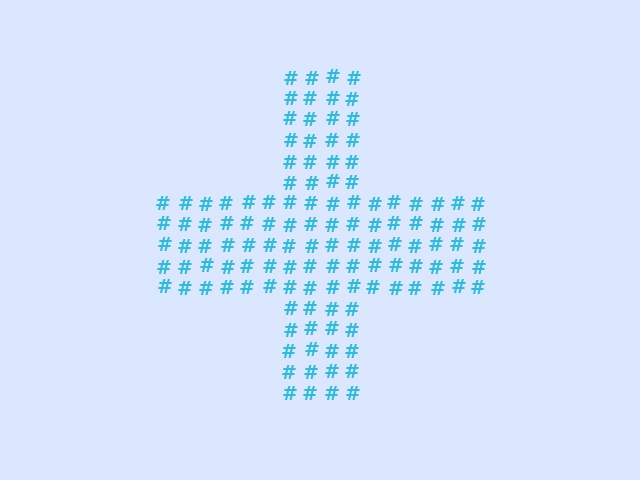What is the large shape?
The large shape is a cross.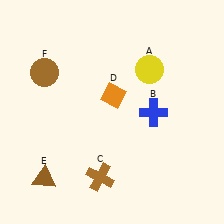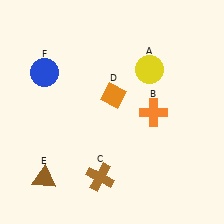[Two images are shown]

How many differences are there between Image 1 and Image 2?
There are 2 differences between the two images.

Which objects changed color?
B changed from blue to orange. F changed from brown to blue.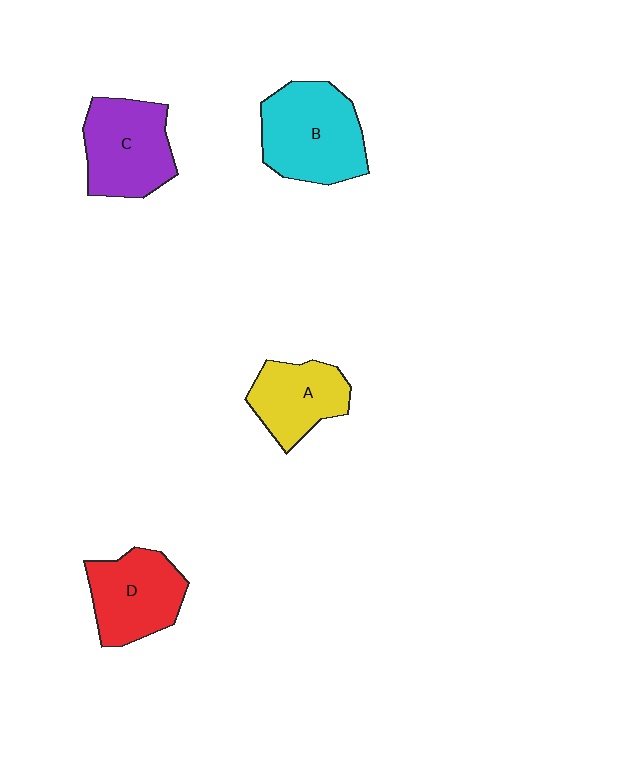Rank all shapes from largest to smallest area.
From largest to smallest: B (cyan), C (purple), D (red), A (yellow).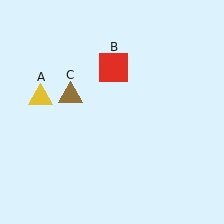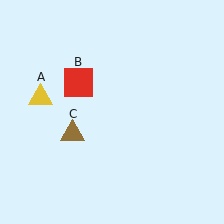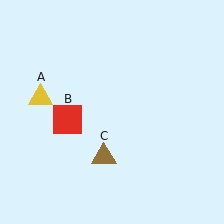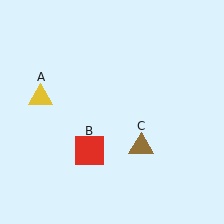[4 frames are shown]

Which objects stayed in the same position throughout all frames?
Yellow triangle (object A) remained stationary.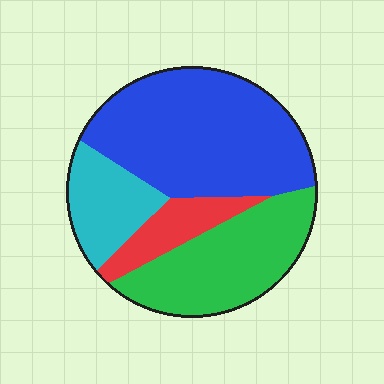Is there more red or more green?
Green.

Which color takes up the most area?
Blue, at roughly 45%.